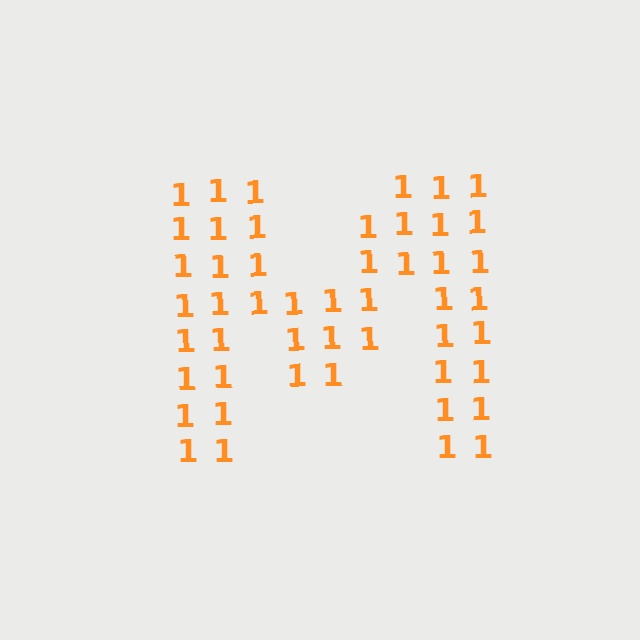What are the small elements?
The small elements are digit 1's.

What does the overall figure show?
The overall figure shows the letter M.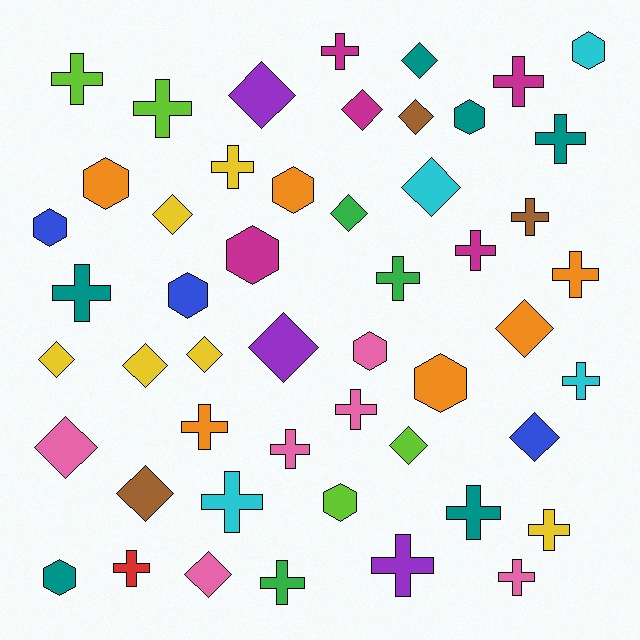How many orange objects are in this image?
There are 6 orange objects.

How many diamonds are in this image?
There are 17 diamonds.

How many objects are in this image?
There are 50 objects.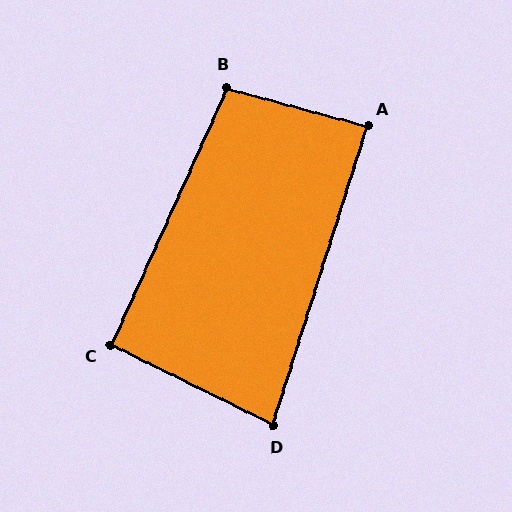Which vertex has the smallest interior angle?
D, at approximately 81 degrees.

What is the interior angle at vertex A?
Approximately 88 degrees (approximately right).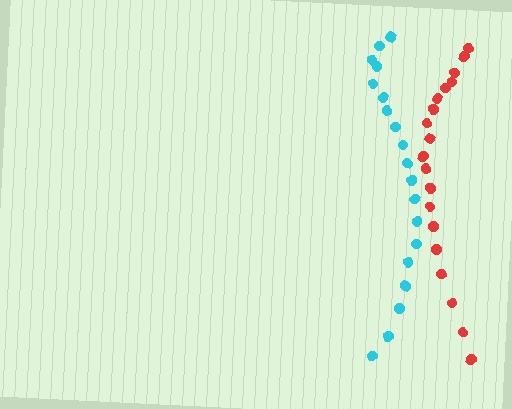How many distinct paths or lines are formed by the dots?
There are 2 distinct paths.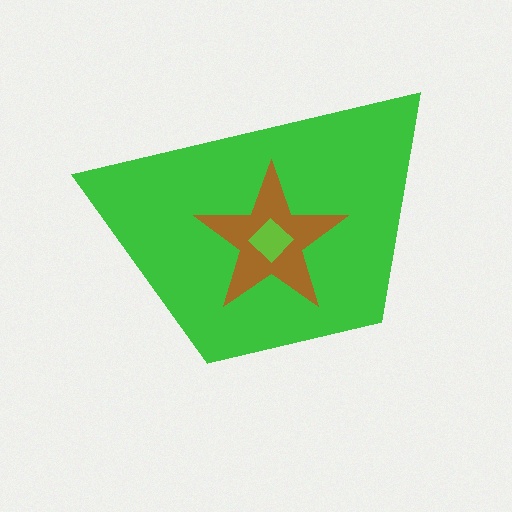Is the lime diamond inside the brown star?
Yes.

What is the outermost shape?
The green trapezoid.